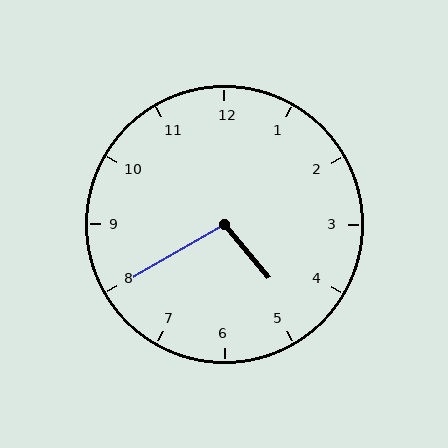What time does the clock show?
4:40.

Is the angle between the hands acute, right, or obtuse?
It is obtuse.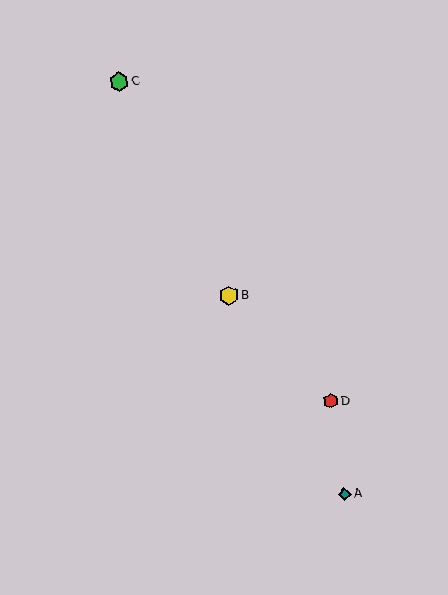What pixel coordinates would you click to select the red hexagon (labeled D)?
Click at (331, 401) to select the red hexagon D.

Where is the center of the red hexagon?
The center of the red hexagon is at (331, 401).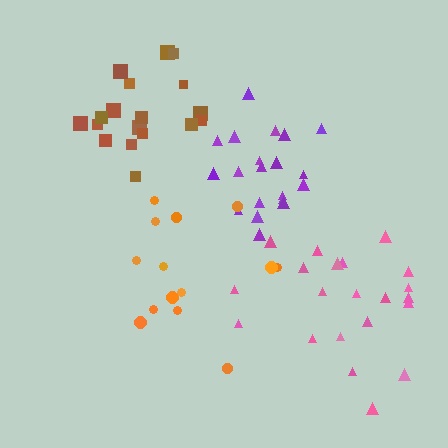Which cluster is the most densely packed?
Purple.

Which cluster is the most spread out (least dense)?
Orange.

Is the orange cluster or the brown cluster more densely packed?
Brown.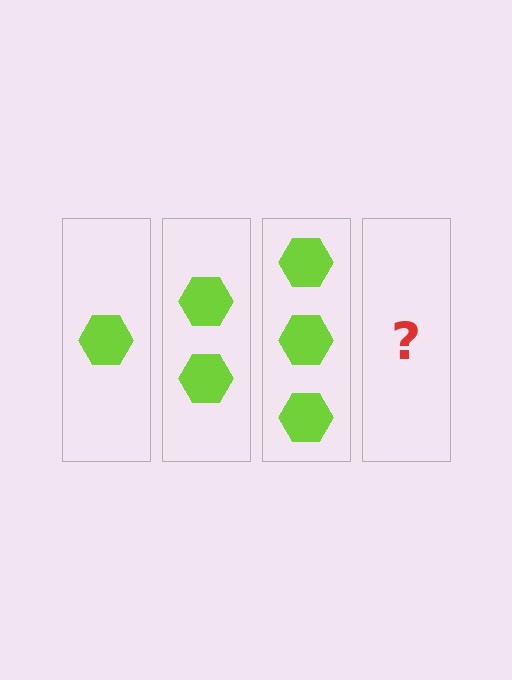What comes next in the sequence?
The next element should be 4 hexagons.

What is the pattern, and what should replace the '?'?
The pattern is that each step adds one more hexagon. The '?' should be 4 hexagons.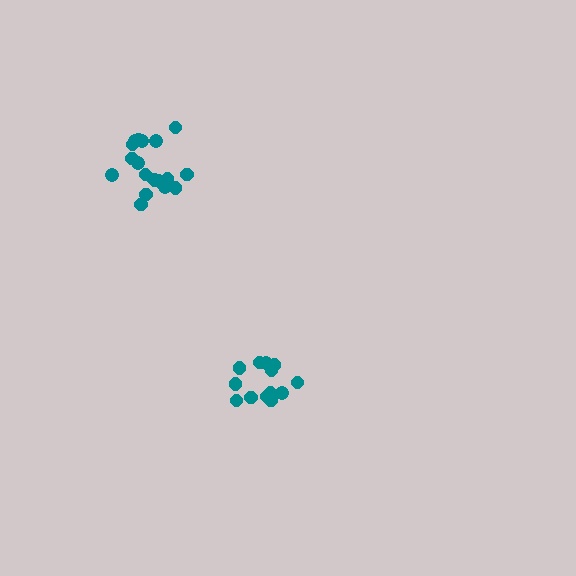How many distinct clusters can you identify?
There are 2 distinct clusters.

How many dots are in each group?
Group 1: 13 dots, Group 2: 19 dots (32 total).